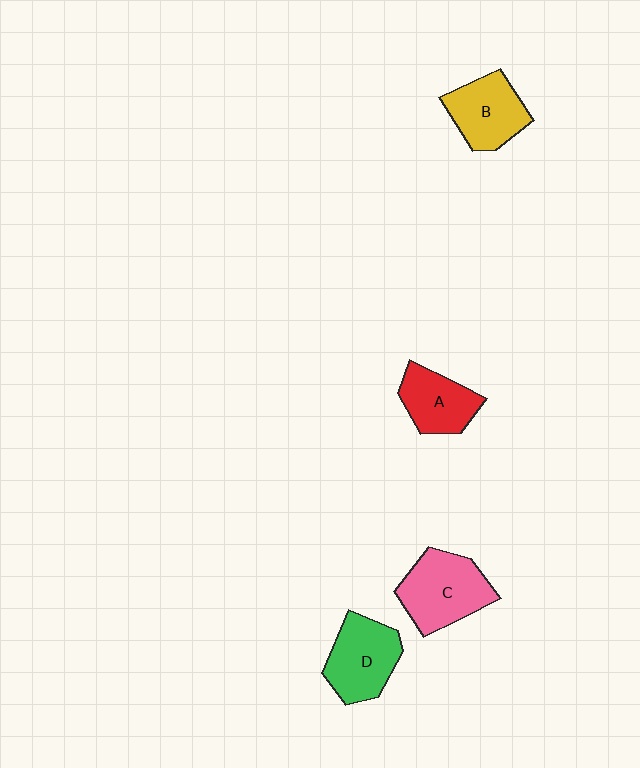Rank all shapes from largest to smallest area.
From largest to smallest: C (pink), D (green), B (yellow), A (red).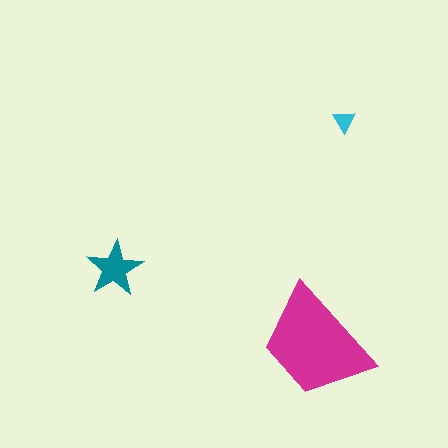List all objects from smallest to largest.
The cyan triangle, the teal star, the magenta trapezoid.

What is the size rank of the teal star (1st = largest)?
2nd.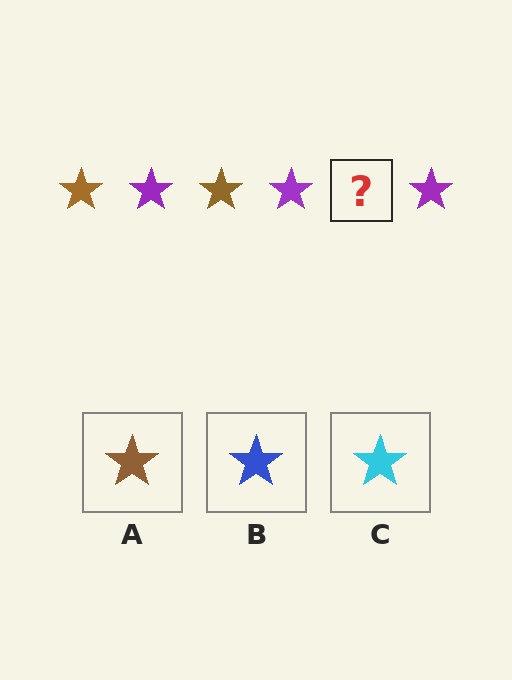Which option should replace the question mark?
Option A.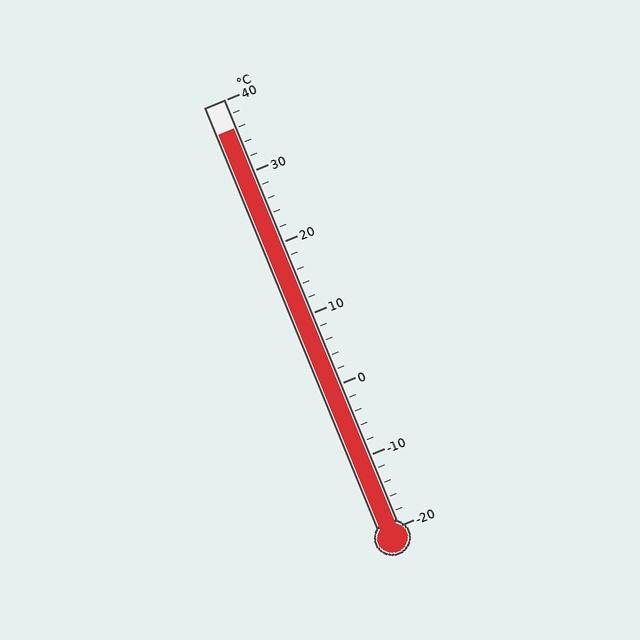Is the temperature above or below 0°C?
The temperature is above 0°C.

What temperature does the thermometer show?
The thermometer shows approximately 36°C.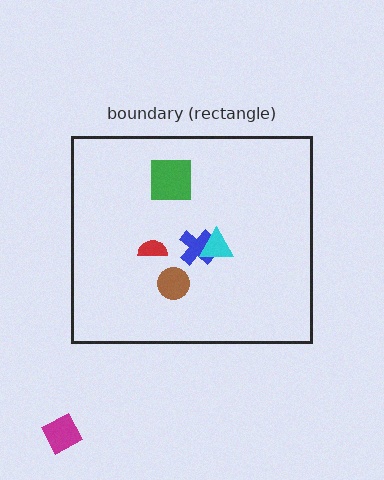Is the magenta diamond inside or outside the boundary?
Outside.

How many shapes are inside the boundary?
5 inside, 1 outside.